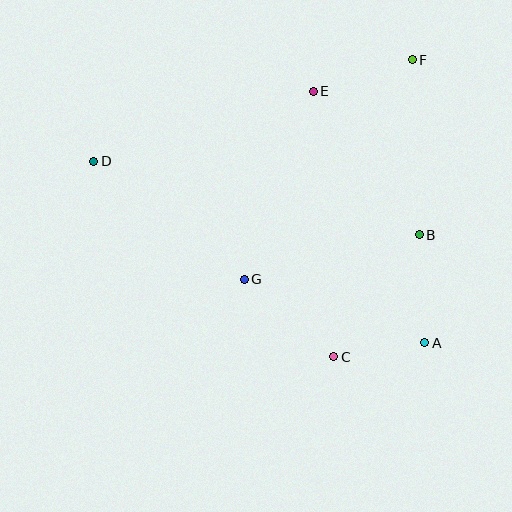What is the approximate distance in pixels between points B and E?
The distance between B and E is approximately 178 pixels.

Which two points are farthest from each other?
Points A and D are farthest from each other.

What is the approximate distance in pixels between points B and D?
The distance between B and D is approximately 334 pixels.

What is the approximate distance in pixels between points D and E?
The distance between D and E is approximately 230 pixels.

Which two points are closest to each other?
Points A and C are closest to each other.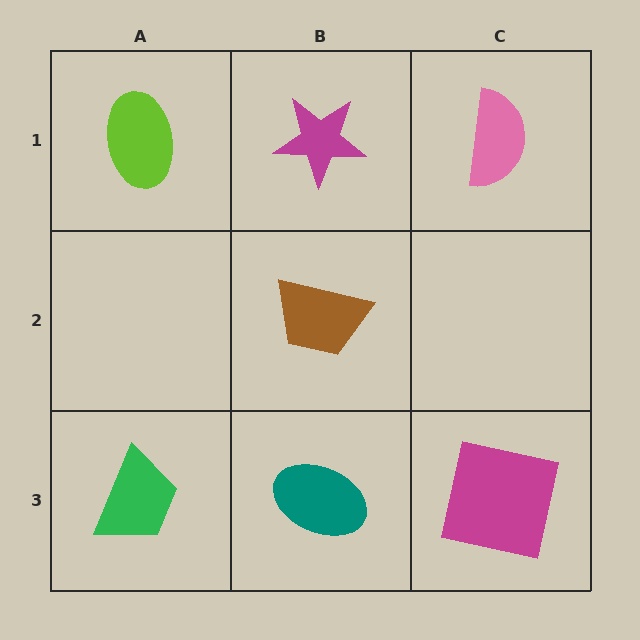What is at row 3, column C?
A magenta square.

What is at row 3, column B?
A teal ellipse.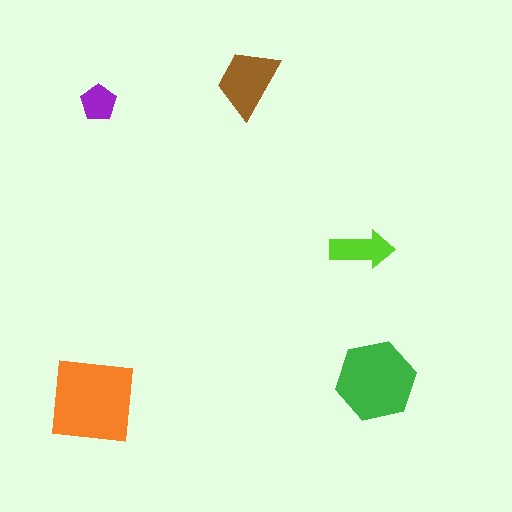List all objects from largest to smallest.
The orange square, the green hexagon, the brown trapezoid, the lime arrow, the purple pentagon.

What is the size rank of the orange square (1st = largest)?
1st.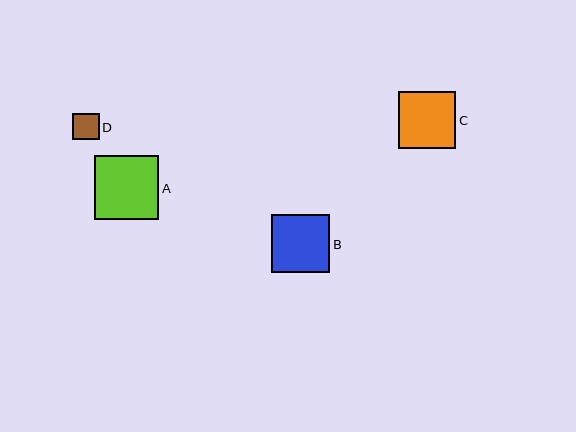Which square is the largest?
Square A is the largest with a size of approximately 64 pixels.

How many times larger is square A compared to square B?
Square A is approximately 1.1 times the size of square B.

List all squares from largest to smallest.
From largest to smallest: A, B, C, D.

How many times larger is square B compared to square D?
Square B is approximately 2.2 times the size of square D.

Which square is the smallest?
Square D is the smallest with a size of approximately 26 pixels.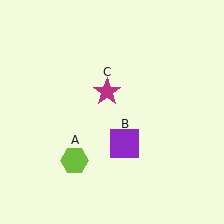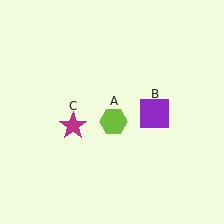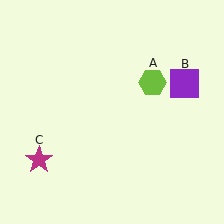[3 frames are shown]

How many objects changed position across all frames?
3 objects changed position: lime hexagon (object A), purple square (object B), magenta star (object C).